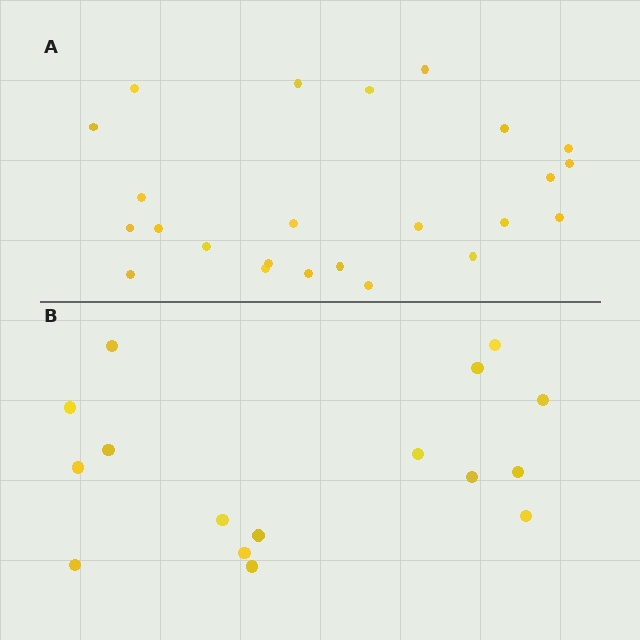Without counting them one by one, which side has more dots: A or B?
Region A (the top region) has more dots.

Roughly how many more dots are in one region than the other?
Region A has roughly 8 or so more dots than region B.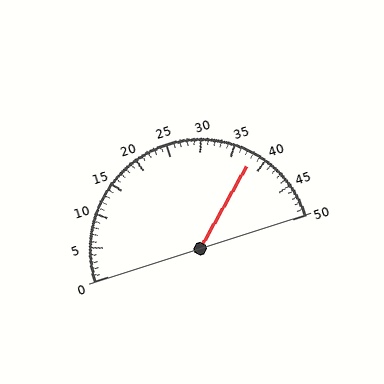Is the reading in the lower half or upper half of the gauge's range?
The reading is in the upper half of the range (0 to 50).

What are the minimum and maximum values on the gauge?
The gauge ranges from 0 to 50.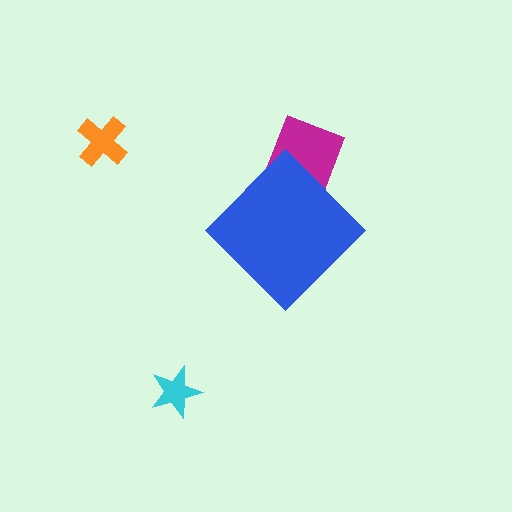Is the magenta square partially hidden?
Yes, the magenta square is partially hidden behind the blue diamond.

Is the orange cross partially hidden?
No, the orange cross is fully visible.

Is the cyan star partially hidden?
No, the cyan star is fully visible.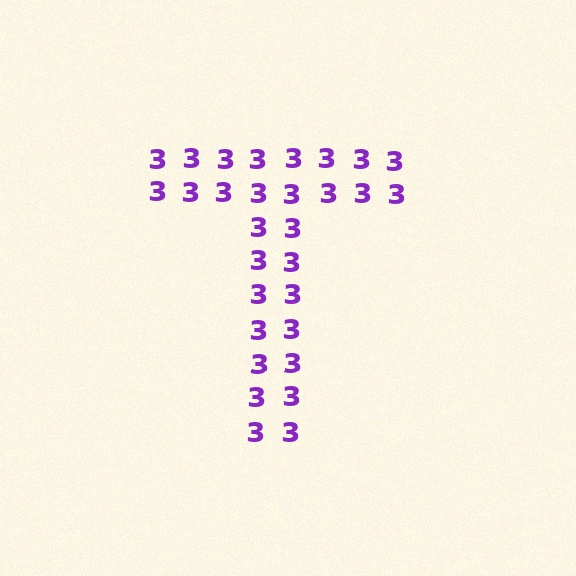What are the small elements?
The small elements are digit 3's.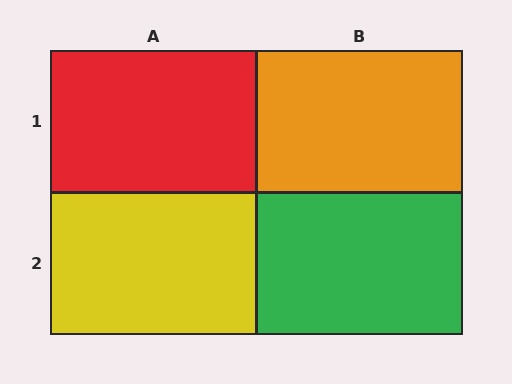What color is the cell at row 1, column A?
Red.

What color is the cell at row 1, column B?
Orange.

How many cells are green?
1 cell is green.